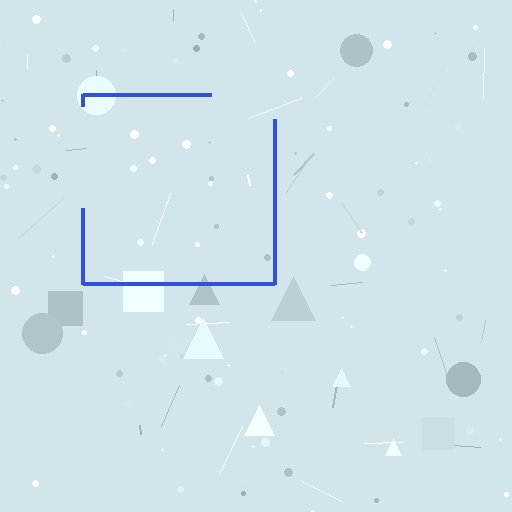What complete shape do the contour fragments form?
The contour fragments form a square.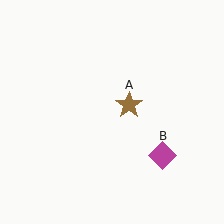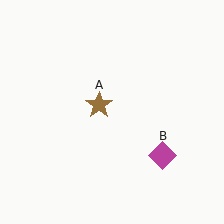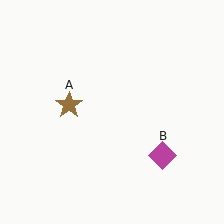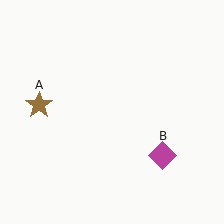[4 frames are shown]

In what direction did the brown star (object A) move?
The brown star (object A) moved left.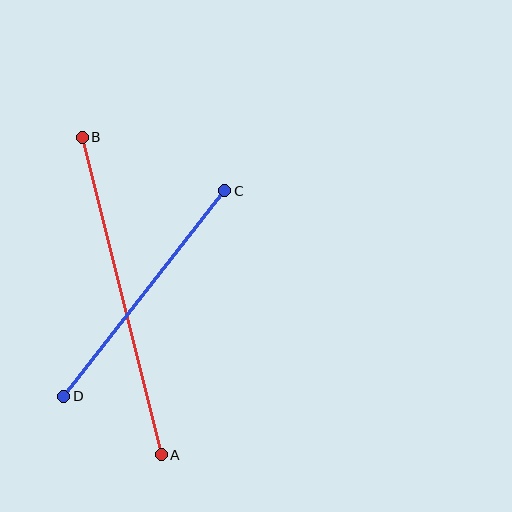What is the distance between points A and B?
The distance is approximately 327 pixels.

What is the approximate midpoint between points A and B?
The midpoint is at approximately (122, 296) pixels.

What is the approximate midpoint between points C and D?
The midpoint is at approximately (144, 293) pixels.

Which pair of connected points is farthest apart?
Points A and B are farthest apart.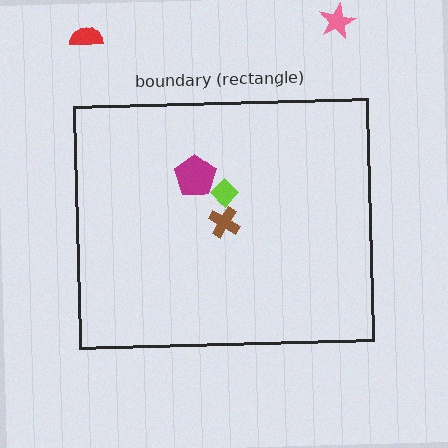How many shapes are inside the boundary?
3 inside, 2 outside.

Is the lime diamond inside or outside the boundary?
Inside.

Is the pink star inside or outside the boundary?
Outside.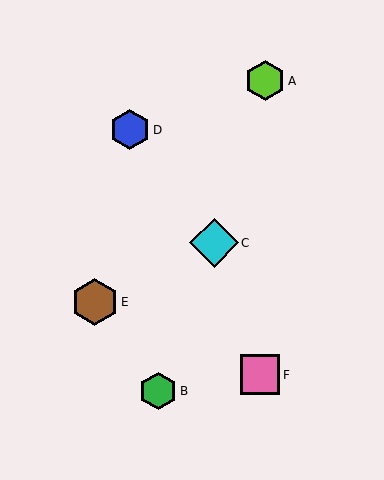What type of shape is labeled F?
Shape F is a pink square.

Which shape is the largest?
The cyan diamond (labeled C) is the largest.